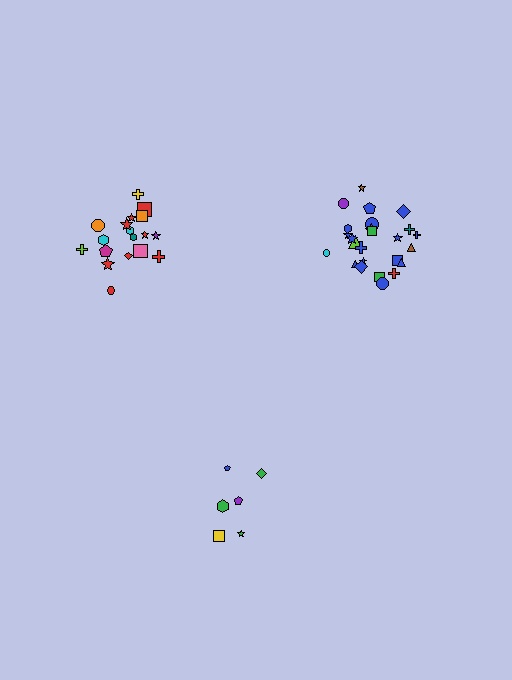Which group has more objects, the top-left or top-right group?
The top-right group.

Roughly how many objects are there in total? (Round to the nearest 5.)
Roughly 50 objects in total.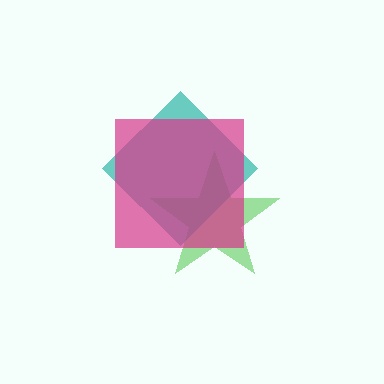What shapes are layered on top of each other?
The layered shapes are: a green star, a teal diamond, a magenta square.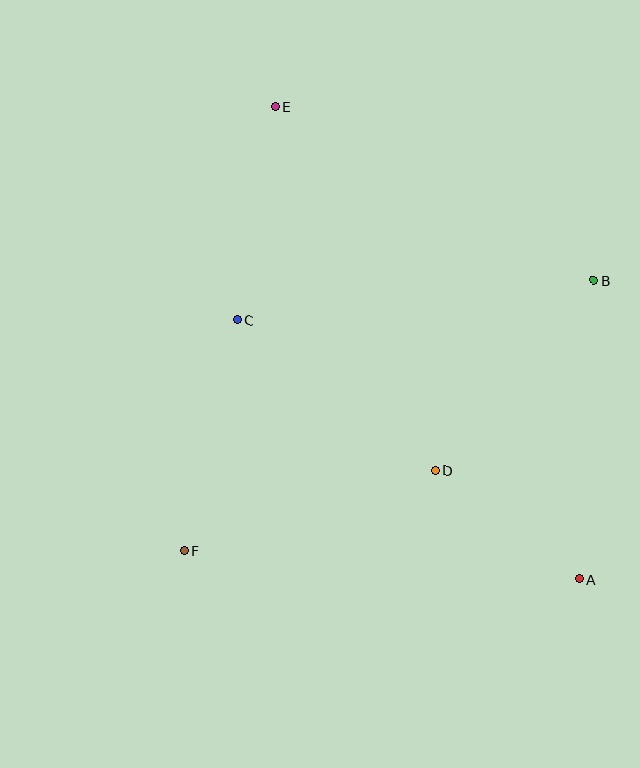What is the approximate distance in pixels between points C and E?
The distance between C and E is approximately 217 pixels.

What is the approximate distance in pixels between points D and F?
The distance between D and F is approximately 264 pixels.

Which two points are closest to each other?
Points A and D are closest to each other.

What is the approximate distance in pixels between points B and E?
The distance between B and E is approximately 363 pixels.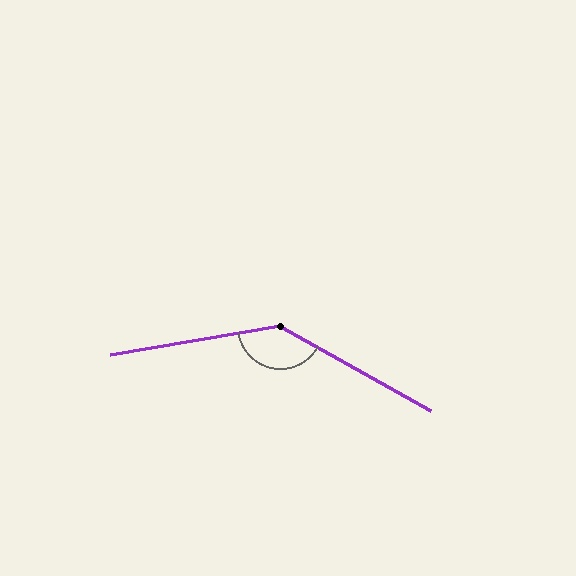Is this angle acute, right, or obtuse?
It is obtuse.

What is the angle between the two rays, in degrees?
Approximately 141 degrees.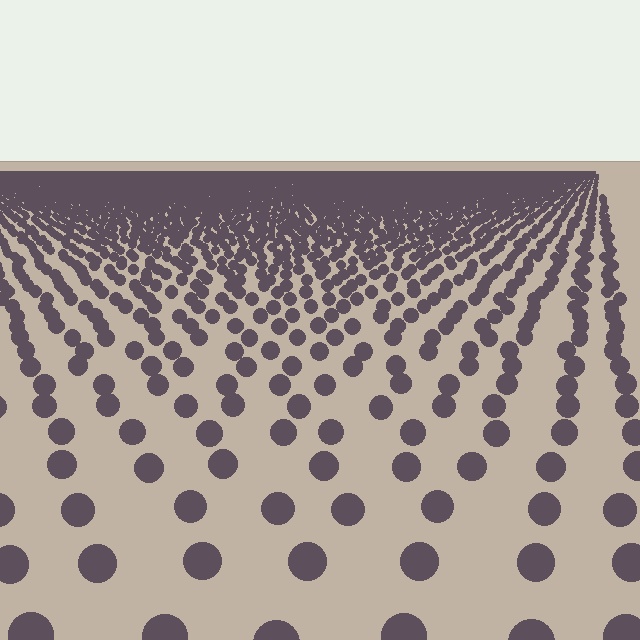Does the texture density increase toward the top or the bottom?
Density increases toward the top.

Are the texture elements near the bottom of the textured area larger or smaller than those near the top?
Larger. Near the bottom, elements are closer to the viewer and appear at a bigger on-screen size.